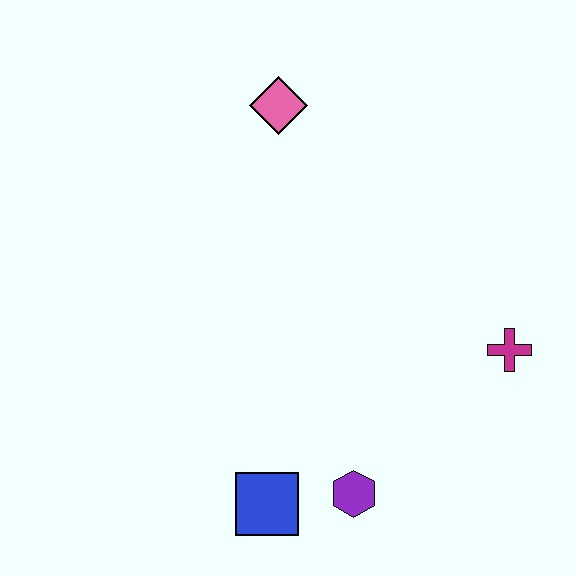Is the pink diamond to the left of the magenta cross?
Yes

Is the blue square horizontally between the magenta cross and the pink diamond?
No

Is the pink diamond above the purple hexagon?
Yes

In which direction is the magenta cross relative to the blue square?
The magenta cross is to the right of the blue square.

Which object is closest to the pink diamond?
The magenta cross is closest to the pink diamond.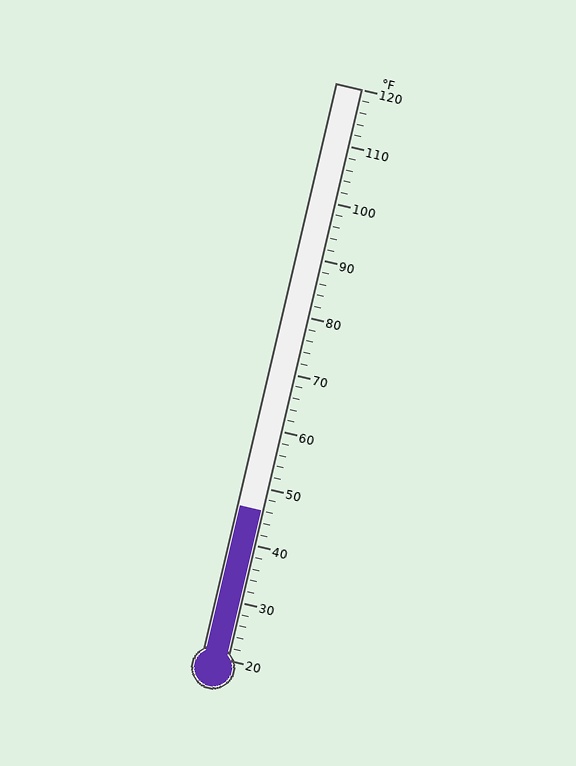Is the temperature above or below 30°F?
The temperature is above 30°F.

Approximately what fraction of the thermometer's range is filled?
The thermometer is filled to approximately 25% of its range.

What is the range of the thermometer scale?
The thermometer scale ranges from 20°F to 120°F.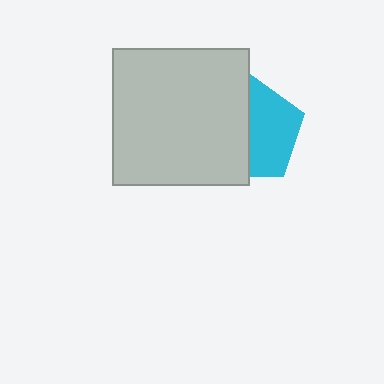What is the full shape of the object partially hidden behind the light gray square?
The partially hidden object is a cyan pentagon.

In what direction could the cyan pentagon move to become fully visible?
The cyan pentagon could move right. That would shift it out from behind the light gray square entirely.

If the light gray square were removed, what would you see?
You would see the complete cyan pentagon.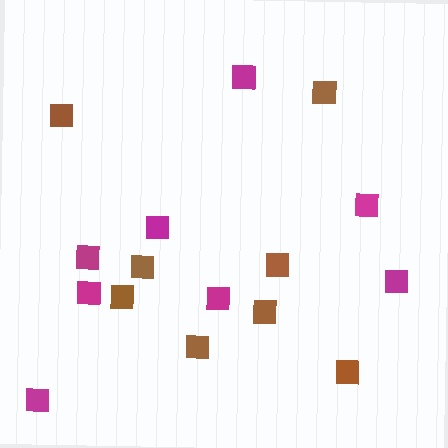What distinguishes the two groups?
There are 2 groups: one group of magenta squares (8) and one group of brown squares (8).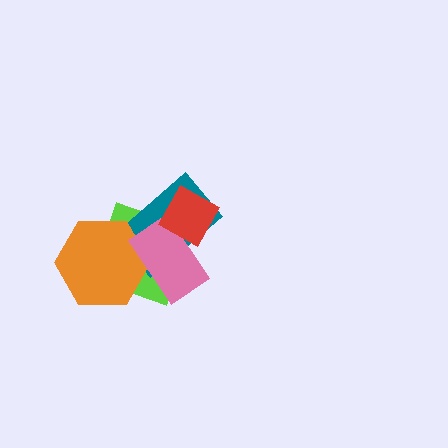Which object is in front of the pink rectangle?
The red diamond is in front of the pink rectangle.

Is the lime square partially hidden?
Yes, it is partially covered by another shape.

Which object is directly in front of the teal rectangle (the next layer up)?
The orange hexagon is directly in front of the teal rectangle.